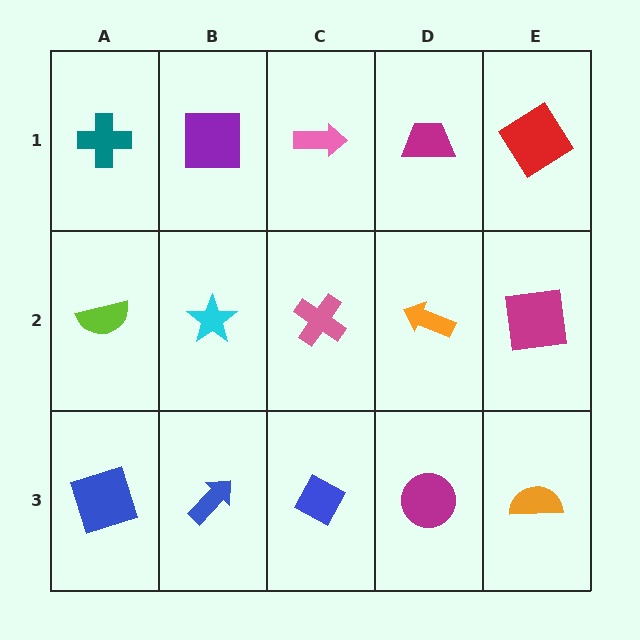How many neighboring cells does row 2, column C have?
4.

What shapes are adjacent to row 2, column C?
A pink arrow (row 1, column C), a blue diamond (row 3, column C), a cyan star (row 2, column B), an orange arrow (row 2, column D).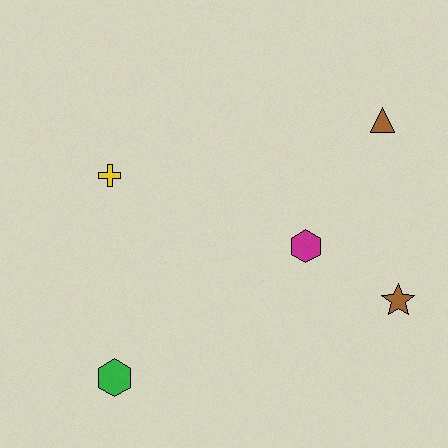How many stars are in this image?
There is 1 star.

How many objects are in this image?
There are 5 objects.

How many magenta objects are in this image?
There is 1 magenta object.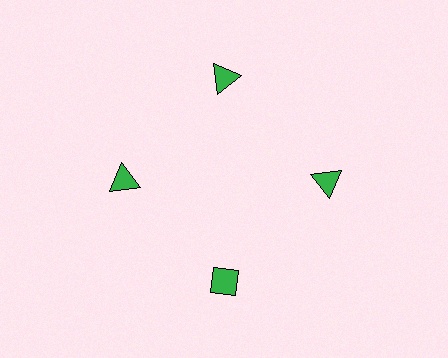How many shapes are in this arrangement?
There are 4 shapes arranged in a ring pattern.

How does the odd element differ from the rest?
It has a different shape: diamond instead of triangle.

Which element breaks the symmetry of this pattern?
The green diamond at roughly the 6 o'clock position breaks the symmetry. All other shapes are green triangles.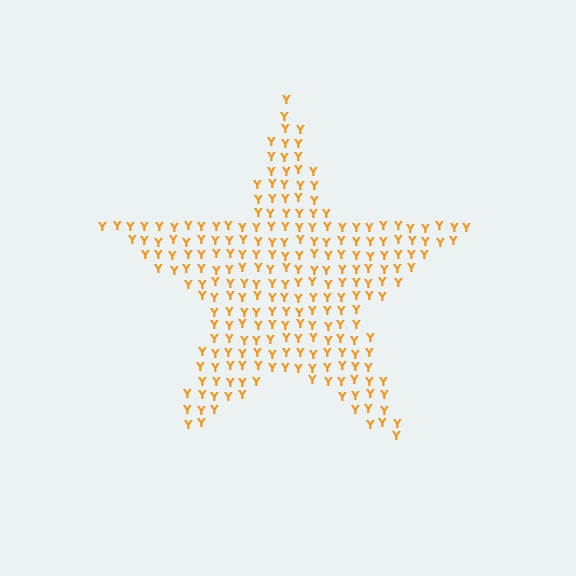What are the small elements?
The small elements are letter Y's.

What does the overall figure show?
The overall figure shows a star.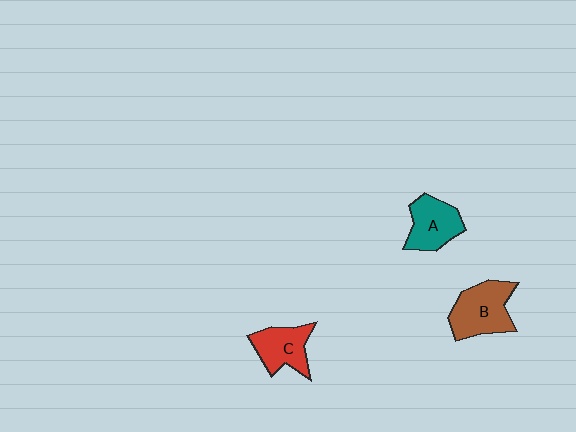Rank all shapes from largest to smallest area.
From largest to smallest: B (brown), A (teal), C (red).